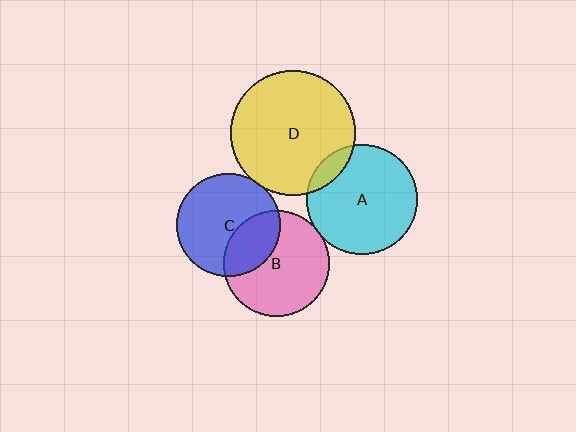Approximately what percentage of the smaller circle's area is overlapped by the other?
Approximately 10%.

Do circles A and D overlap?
Yes.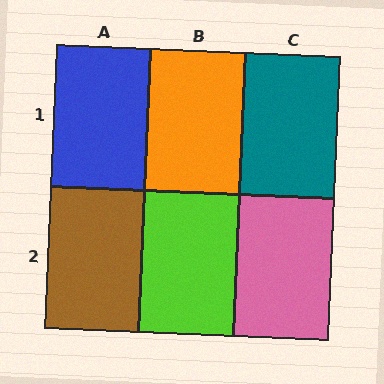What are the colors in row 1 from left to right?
Blue, orange, teal.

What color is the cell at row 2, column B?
Lime.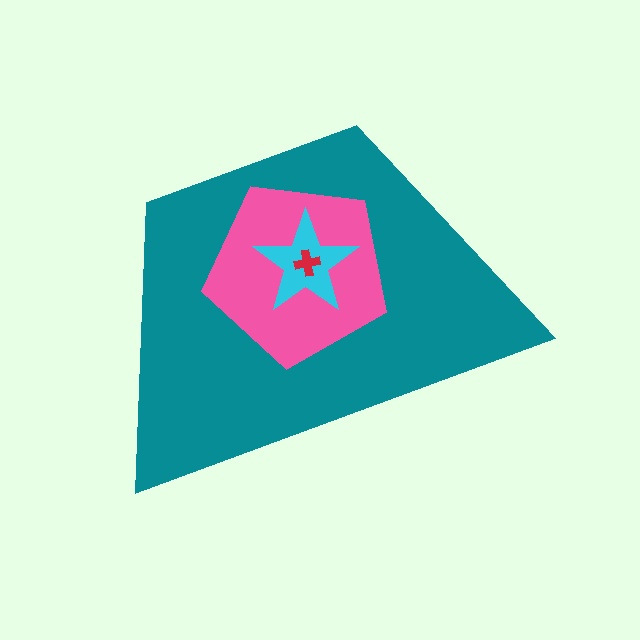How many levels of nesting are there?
4.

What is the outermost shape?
The teal trapezoid.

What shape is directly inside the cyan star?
The red cross.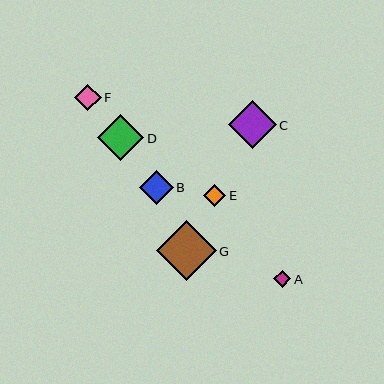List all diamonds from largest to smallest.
From largest to smallest: G, C, D, B, F, E, A.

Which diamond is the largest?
Diamond G is the largest with a size of approximately 60 pixels.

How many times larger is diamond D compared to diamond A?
Diamond D is approximately 2.7 times the size of diamond A.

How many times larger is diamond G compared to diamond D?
Diamond G is approximately 1.3 times the size of diamond D.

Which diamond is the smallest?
Diamond A is the smallest with a size of approximately 17 pixels.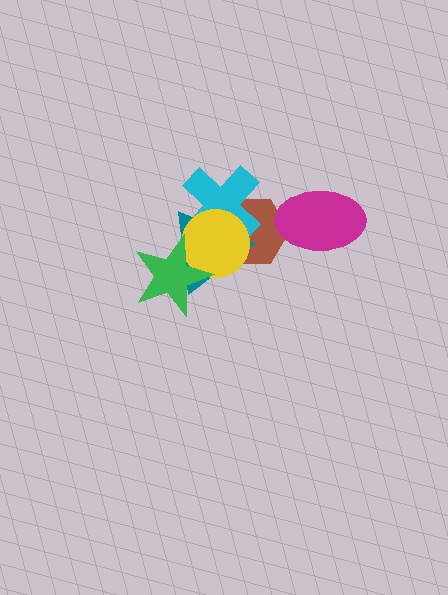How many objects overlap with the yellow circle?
4 objects overlap with the yellow circle.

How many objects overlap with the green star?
2 objects overlap with the green star.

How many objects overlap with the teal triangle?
4 objects overlap with the teal triangle.